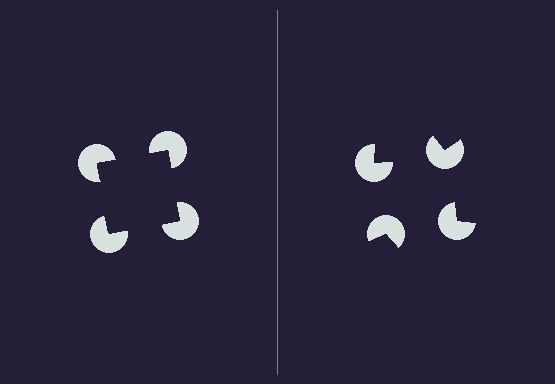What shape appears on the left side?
An illusory square.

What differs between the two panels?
The pac-man discs are positioned identically on both sides; only the wedge orientations differ. On the left they align to a square; on the right they are misaligned.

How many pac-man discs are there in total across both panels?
8 — 4 on each side.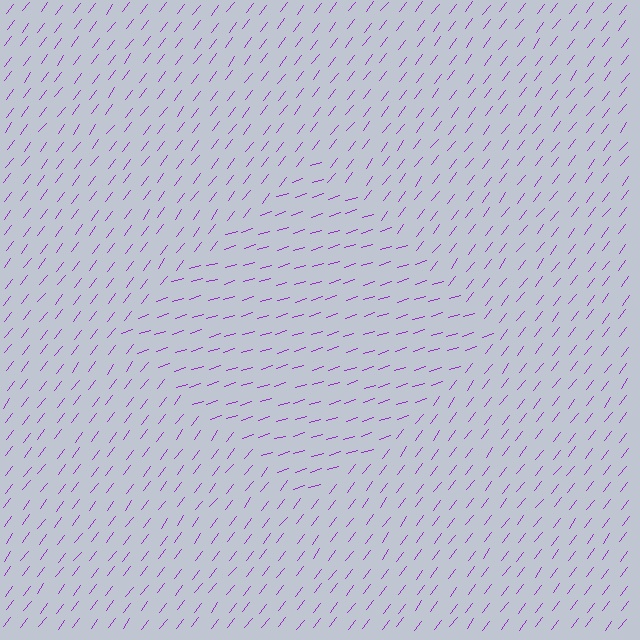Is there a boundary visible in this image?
Yes, there is a texture boundary formed by a change in line orientation.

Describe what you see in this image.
The image is filled with small purple line segments. A diamond region in the image has lines oriented differently from the surrounding lines, creating a visible texture boundary.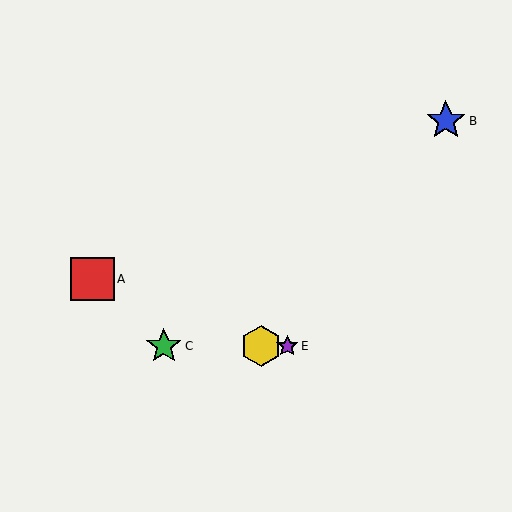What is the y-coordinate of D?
Object D is at y≈346.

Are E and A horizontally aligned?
No, E is at y≈346 and A is at y≈279.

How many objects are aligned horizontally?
3 objects (C, D, E) are aligned horizontally.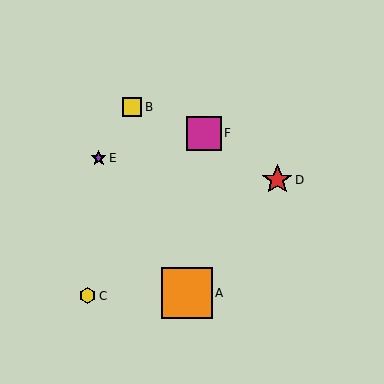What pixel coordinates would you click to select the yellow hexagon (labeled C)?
Click at (87, 296) to select the yellow hexagon C.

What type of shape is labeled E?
Shape E is a purple star.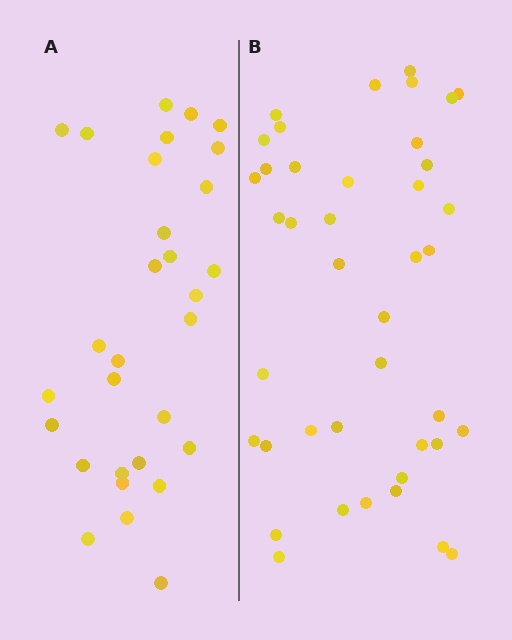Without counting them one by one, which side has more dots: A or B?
Region B (the right region) has more dots.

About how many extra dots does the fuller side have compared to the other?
Region B has roughly 12 or so more dots than region A.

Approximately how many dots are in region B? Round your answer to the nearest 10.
About 40 dots. (The exact count is 41, which rounds to 40.)